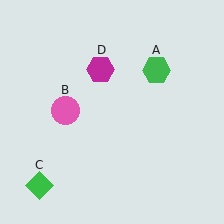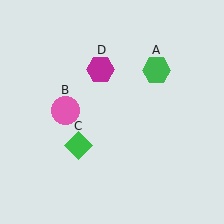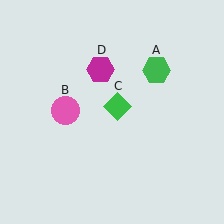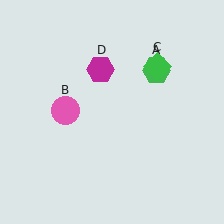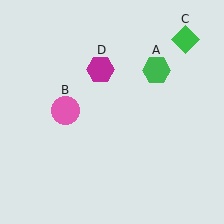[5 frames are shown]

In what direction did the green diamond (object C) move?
The green diamond (object C) moved up and to the right.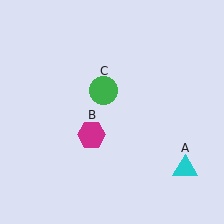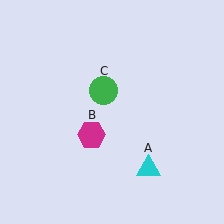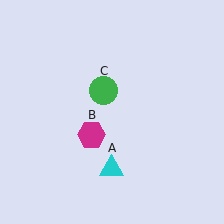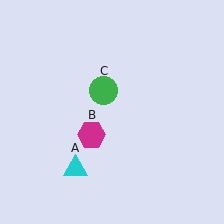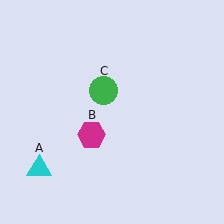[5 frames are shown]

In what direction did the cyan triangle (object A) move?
The cyan triangle (object A) moved left.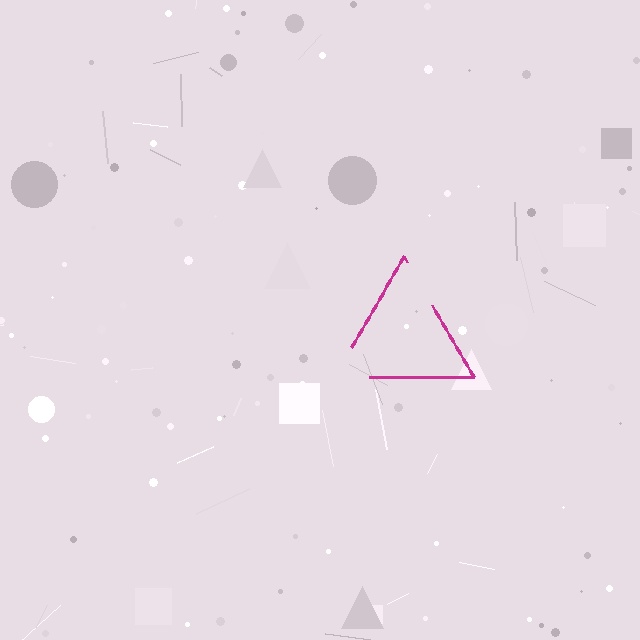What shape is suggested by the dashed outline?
The dashed outline suggests a triangle.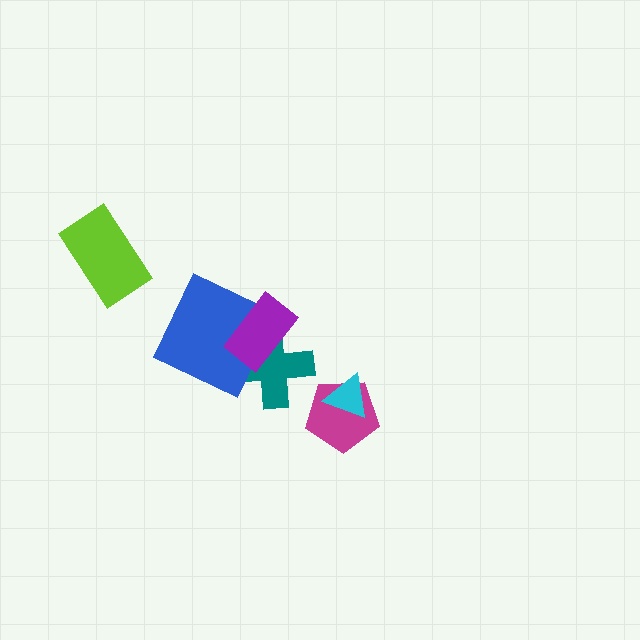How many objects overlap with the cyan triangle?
1 object overlaps with the cyan triangle.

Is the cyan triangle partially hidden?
No, no other shape covers it.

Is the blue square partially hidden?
Yes, it is partially covered by another shape.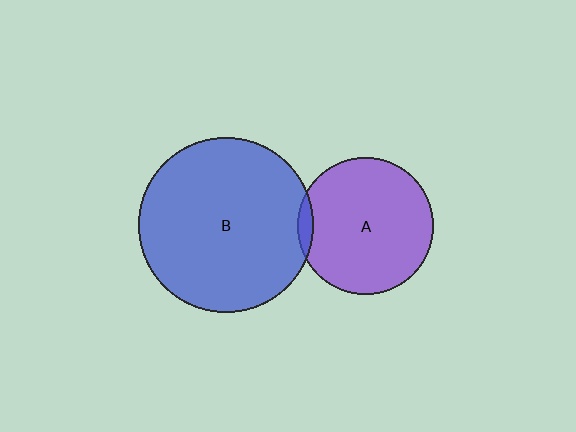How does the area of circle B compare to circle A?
Approximately 1.6 times.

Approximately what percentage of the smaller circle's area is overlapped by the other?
Approximately 5%.